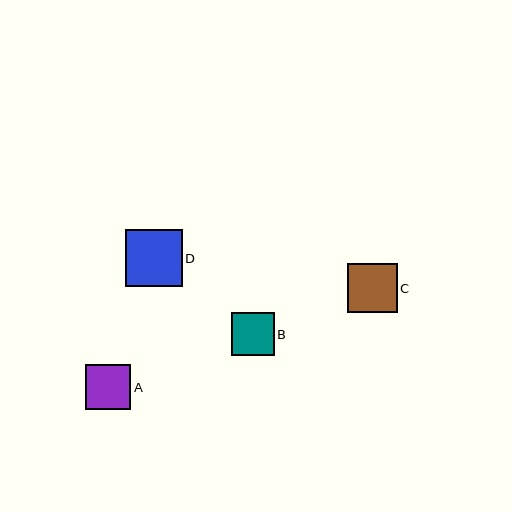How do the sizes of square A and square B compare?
Square A and square B are approximately the same size.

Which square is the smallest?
Square B is the smallest with a size of approximately 43 pixels.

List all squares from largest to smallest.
From largest to smallest: D, C, A, B.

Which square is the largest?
Square D is the largest with a size of approximately 57 pixels.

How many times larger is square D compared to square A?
Square D is approximately 1.3 times the size of square A.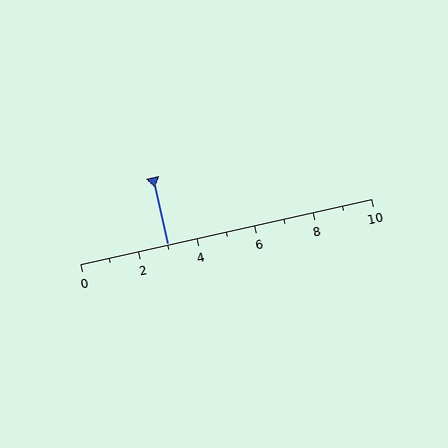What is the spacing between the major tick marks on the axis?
The major ticks are spaced 2 apart.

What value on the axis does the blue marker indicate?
The marker indicates approximately 3.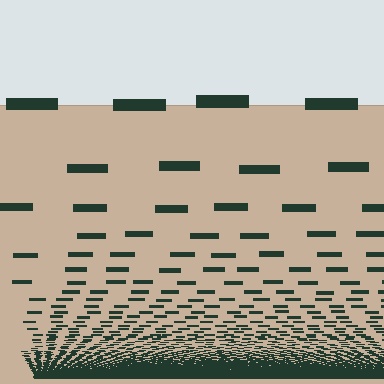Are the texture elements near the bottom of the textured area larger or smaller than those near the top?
Smaller. The gradient is inverted — elements near the bottom are smaller and denser.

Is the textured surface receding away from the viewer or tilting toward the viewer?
The surface appears to tilt toward the viewer. Texture elements get larger and sparser toward the top.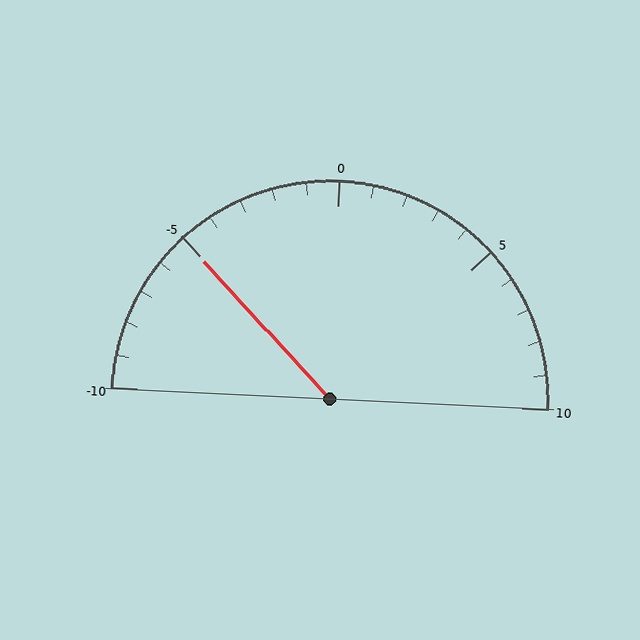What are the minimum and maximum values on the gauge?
The gauge ranges from -10 to 10.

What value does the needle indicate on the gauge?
The needle indicates approximately -5.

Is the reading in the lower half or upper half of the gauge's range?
The reading is in the lower half of the range (-10 to 10).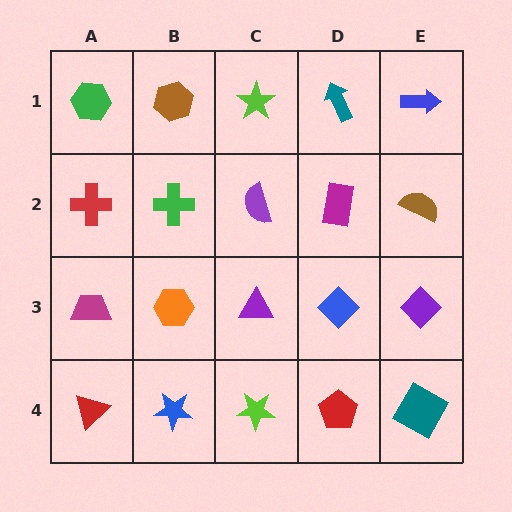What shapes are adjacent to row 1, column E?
A brown semicircle (row 2, column E), a teal arrow (row 1, column D).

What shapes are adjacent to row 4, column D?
A blue diamond (row 3, column D), a lime star (row 4, column C), a teal square (row 4, column E).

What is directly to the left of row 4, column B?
A red triangle.